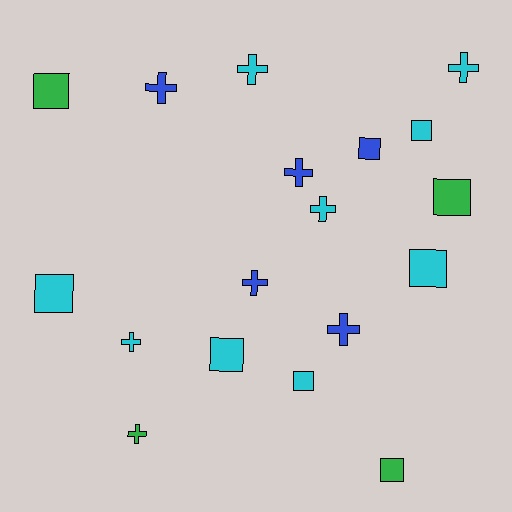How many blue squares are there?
There is 1 blue square.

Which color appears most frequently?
Cyan, with 9 objects.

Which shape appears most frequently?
Cross, with 9 objects.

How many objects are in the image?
There are 18 objects.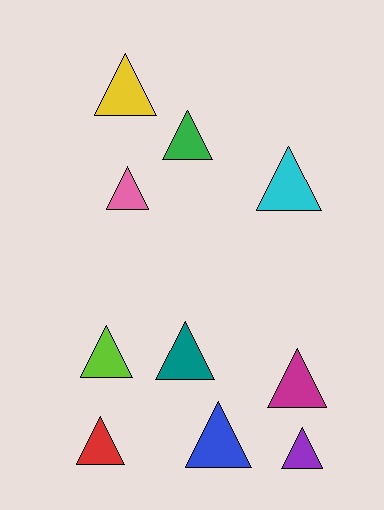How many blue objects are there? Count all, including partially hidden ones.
There is 1 blue object.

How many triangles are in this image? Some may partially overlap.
There are 10 triangles.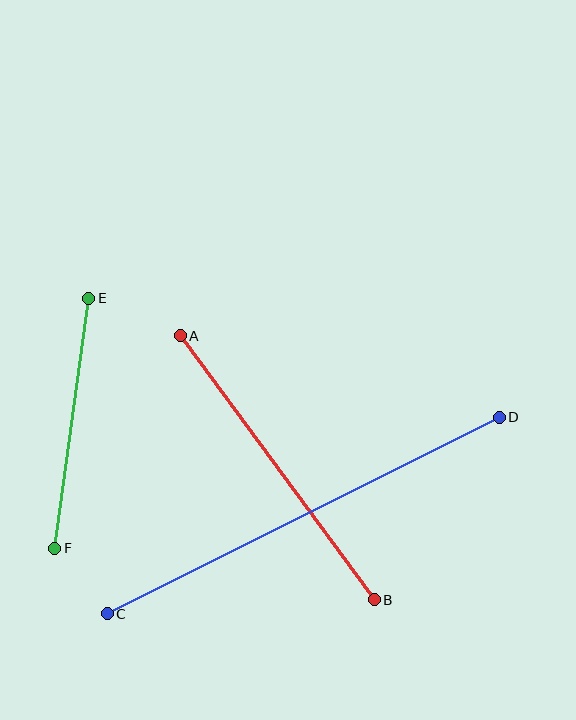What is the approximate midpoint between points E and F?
The midpoint is at approximately (72, 423) pixels.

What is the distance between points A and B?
The distance is approximately 328 pixels.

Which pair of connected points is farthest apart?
Points C and D are farthest apart.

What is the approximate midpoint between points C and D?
The midpoint is at approximately (303, 516) pixels.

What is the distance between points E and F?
The distance is approximately 252 pixels.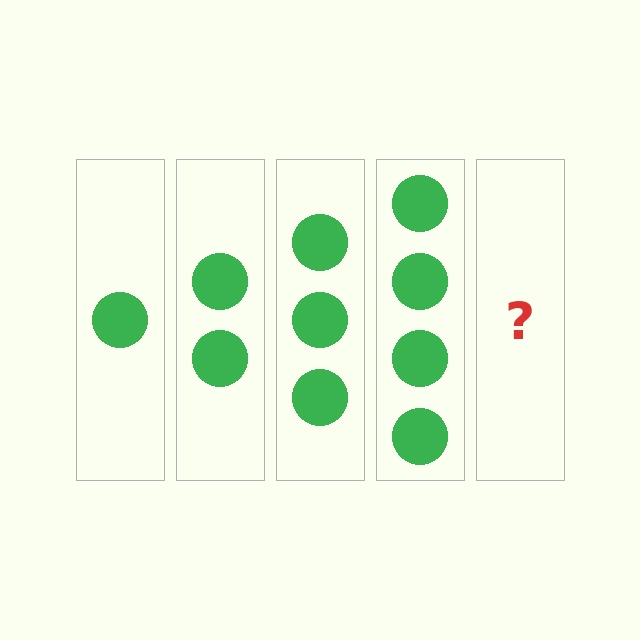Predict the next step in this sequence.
The next step is 5 circles.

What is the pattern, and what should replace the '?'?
The pattern is that each step adds one more circle. The '?' should be 5 circles.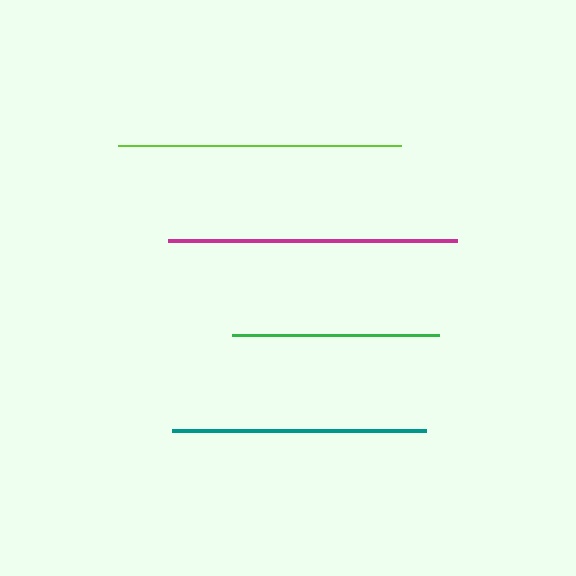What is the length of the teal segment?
The teal segment is approximately 254 pixels long.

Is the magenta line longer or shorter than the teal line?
The magenta line is longer than the teal line.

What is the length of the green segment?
The green segment is approximately 207 pixels long.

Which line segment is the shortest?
The green line is the shortest at approximately 207 pixels.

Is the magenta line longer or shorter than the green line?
The magenta line is longer than the green line.